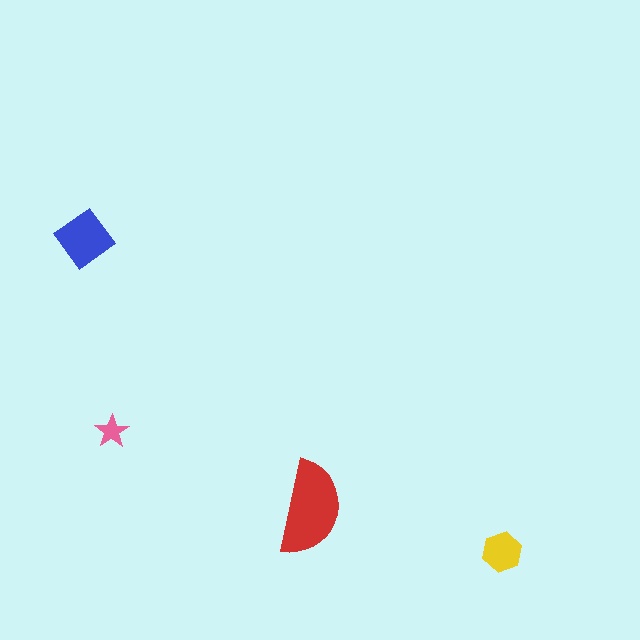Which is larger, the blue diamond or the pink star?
The blue diamond.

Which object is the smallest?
The pink star.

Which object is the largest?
The red semicircle.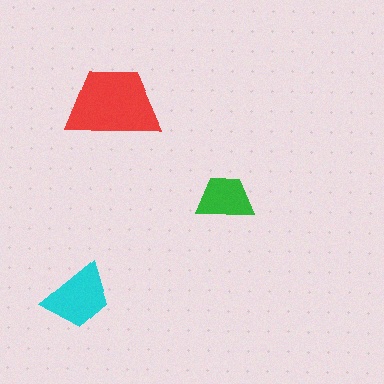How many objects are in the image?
There are 3 objects in the image.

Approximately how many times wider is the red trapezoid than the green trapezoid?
About 1.5 times wider.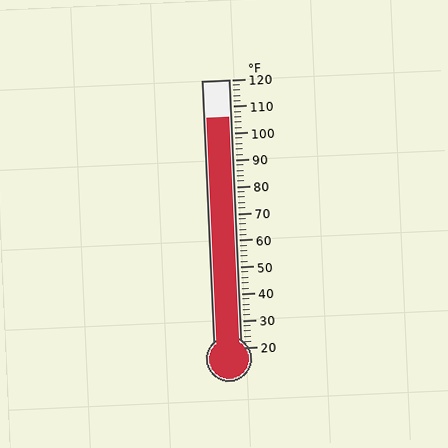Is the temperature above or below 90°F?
The temperature is above 90°F.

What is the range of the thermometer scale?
The thermometer scale ranges from 20°F to 120°F.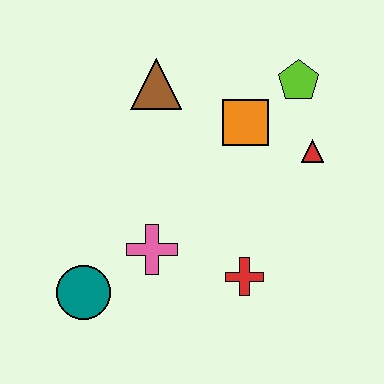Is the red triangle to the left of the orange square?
No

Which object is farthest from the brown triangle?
The teal circle is farthest from the brown triangle.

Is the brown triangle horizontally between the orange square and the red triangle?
No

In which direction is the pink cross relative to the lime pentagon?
The pink cross is below the lime pentagon.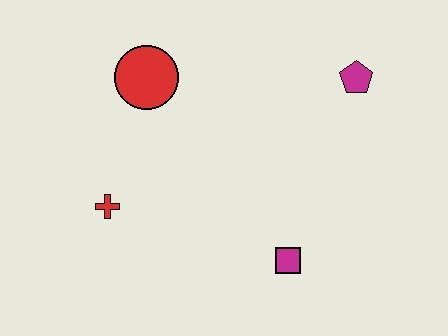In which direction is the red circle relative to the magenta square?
The red circle is above the magenta square.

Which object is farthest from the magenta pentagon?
The red cross is farthest from the magenta pentagon.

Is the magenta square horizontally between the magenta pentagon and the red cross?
Yes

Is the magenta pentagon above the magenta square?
Yes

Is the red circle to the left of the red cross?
No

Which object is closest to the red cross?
The red circle is closest to the red cross.